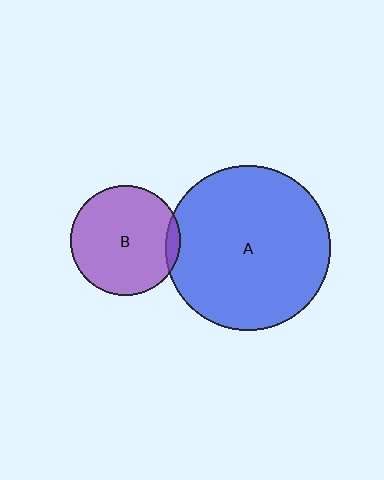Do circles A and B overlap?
Yes.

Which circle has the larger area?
Circle A (blue).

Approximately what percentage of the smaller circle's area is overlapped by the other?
Approximately 5%.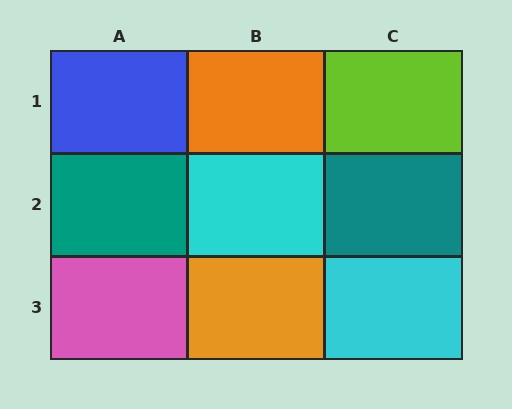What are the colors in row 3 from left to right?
Pink, orange, cyan.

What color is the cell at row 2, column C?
Teal.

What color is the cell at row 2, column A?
Teal.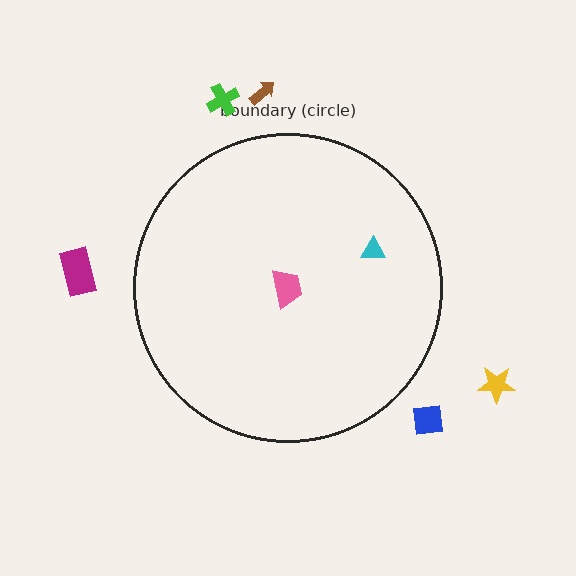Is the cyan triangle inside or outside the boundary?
Inside.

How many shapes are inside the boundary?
2 inside, 5 outside.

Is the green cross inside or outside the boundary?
Outside.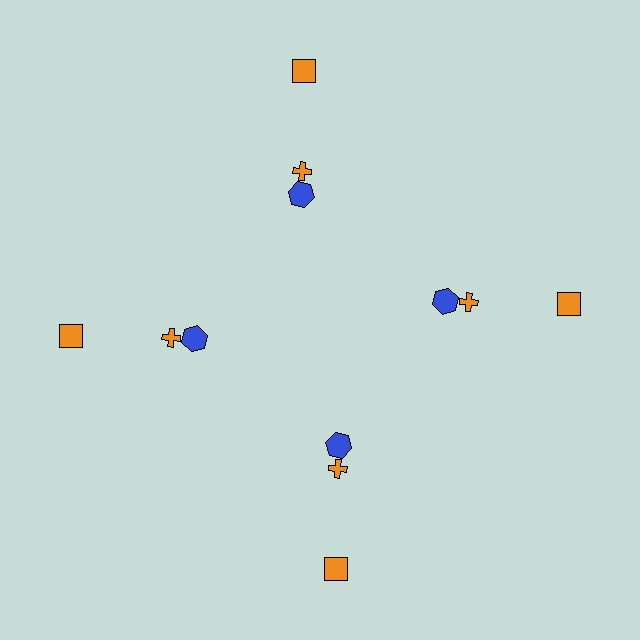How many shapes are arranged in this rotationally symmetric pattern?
There are 12 shapes, arranged in 4 groups of 3.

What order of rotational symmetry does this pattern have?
This pattern has 4-fold rotational symmetry.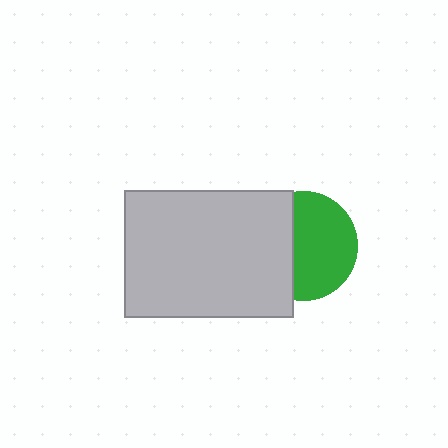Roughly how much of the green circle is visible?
About half of it is visible (roughly 62%).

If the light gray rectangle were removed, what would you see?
You would see the complete green circle.